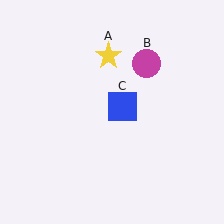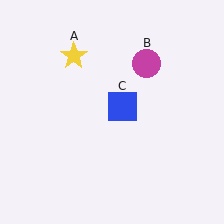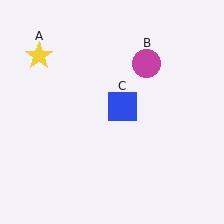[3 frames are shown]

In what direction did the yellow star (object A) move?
The yellow star (object A) moved left.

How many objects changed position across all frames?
1 object changed position: yellow star (object A).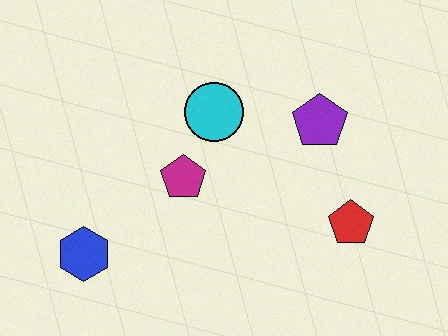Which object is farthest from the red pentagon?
The blue hexagon is farthest from the red pentagon.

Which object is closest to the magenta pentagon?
The cyan circle is closest to the magenta pentagon.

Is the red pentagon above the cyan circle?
No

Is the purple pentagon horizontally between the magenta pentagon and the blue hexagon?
No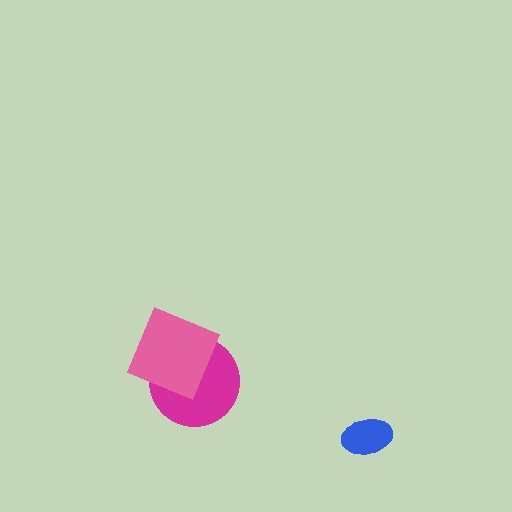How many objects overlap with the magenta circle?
1 object overlaps with the magenta circle.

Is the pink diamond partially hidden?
No, no other shape covers it.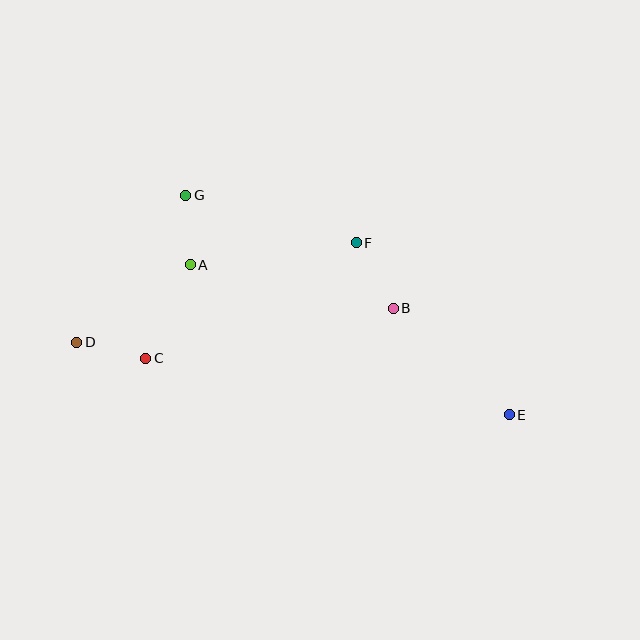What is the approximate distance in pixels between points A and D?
The distance between A and D is approximately 138 pixels.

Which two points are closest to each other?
Points A and G are closest to each other.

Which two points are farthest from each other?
Points D and E are farthest from each other.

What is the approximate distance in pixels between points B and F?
The distance between B and F is approximately 75 pixels.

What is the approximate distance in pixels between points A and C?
The distance between A and C is approximately 103 pixels.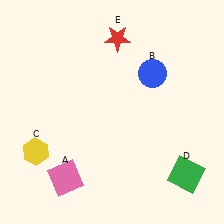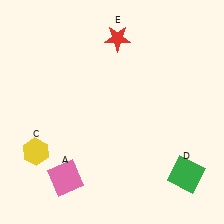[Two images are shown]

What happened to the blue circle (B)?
The blue circle (B) was removed in Image 2. It was in the top-right area of Image 1.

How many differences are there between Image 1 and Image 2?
There is 1 difference between the two images.